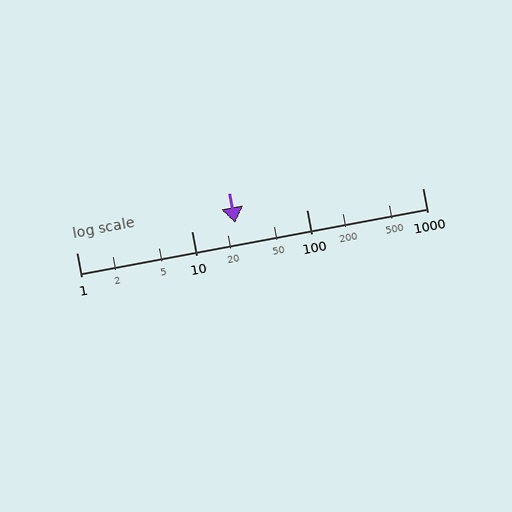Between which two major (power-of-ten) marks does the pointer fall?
The pointer is between 10 and 100.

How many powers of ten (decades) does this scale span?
The scale spans 3 decades, from 1 to 1000.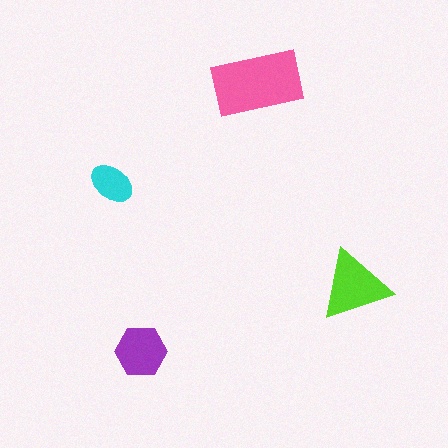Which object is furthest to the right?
The lime triangle is rightmost.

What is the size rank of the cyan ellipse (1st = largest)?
4th.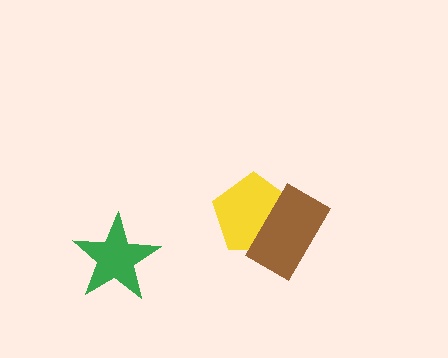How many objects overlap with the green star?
0 objects overlap with the green star.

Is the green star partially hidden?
No, no other shape covers it.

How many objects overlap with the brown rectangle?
1 object overlaps with the brown rectangle.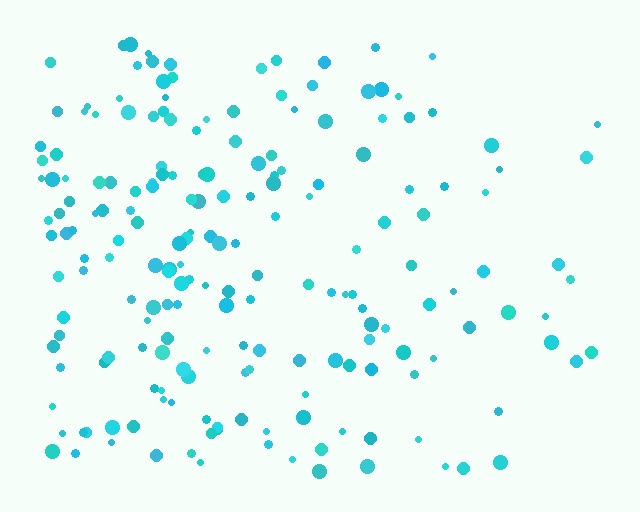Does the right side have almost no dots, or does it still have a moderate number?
Still a moderate number, just noticeably fewer than the left.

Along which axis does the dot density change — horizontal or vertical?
Horizontal.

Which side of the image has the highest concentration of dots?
The left.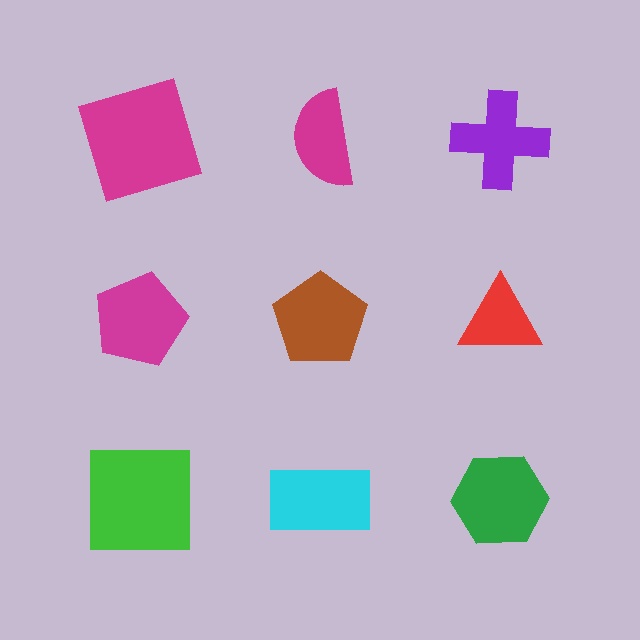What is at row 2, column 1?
A magenta pentagon.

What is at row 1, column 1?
A magenta square.